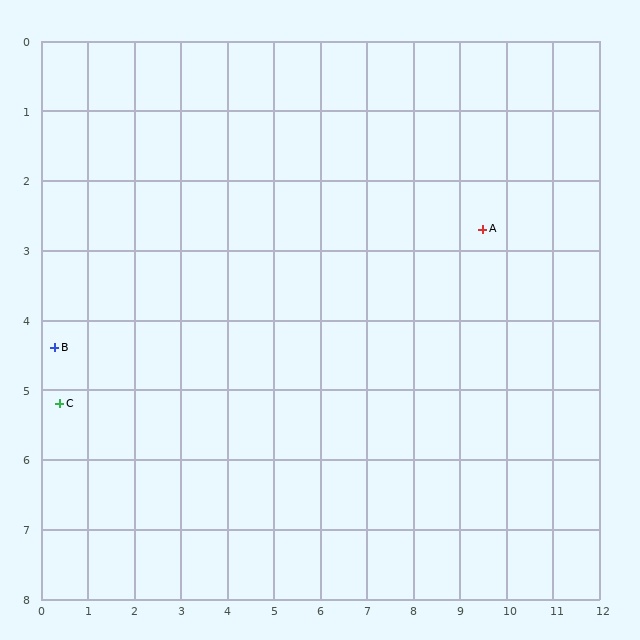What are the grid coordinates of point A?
Point A is at approximately (9.5, 2.7).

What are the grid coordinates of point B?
Point B is at approximately (0.3, 4.4).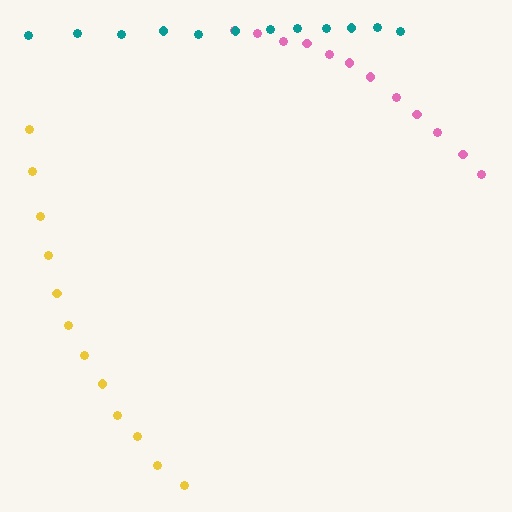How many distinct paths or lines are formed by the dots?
There are 3 distinct paths.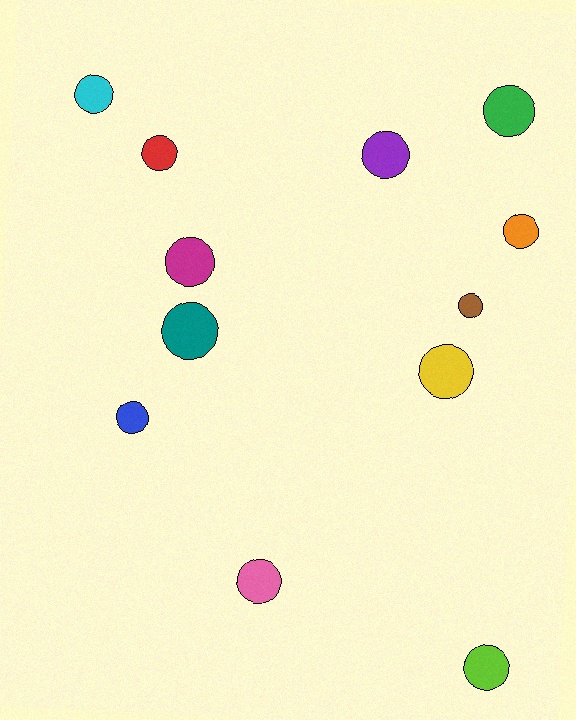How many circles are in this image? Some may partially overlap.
There are 12 circles.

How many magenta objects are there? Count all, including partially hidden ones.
There is 1 magenta object.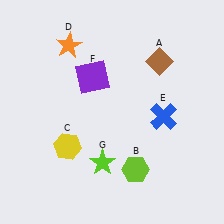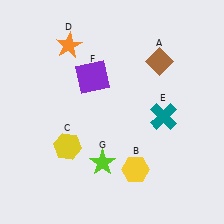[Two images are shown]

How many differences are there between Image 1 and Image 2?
There are 2 differences between the two images.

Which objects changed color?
B changed from lime to yellow. E changed from blue to teal.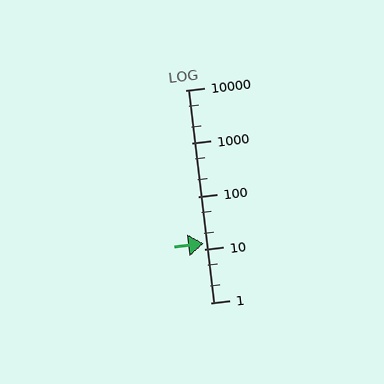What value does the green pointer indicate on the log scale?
The pointer indicates approximately 13.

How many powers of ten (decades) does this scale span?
The scale spans 4 decades, from 1 to 10000.